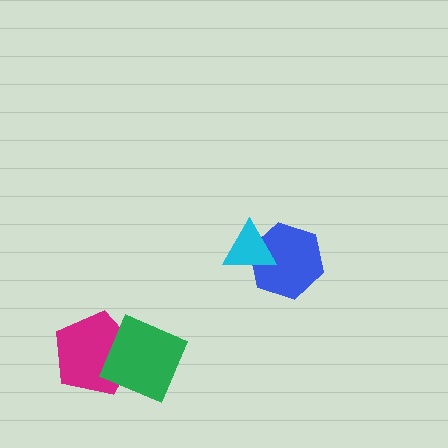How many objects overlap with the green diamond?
1 object overlaps with the green diamond.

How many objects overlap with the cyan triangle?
1 object overlaps with the cyan triangle.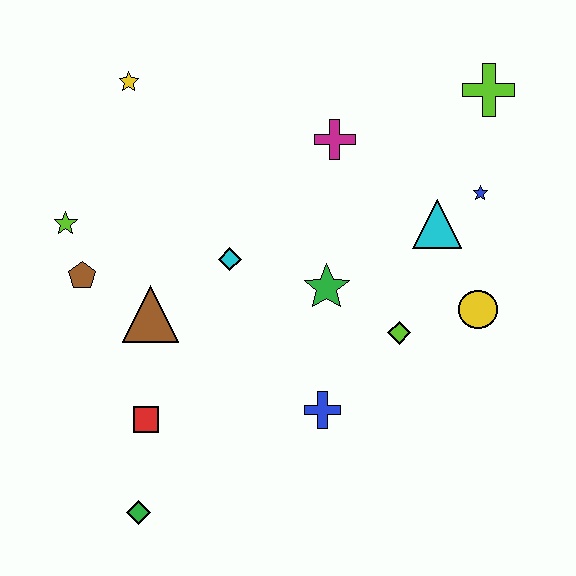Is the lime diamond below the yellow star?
Yes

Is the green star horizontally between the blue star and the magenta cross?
No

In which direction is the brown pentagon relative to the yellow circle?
The brown pentagon is to the left of the yellow circle.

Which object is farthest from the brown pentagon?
The lime cross is farthest from the brown pentagon.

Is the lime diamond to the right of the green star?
Yes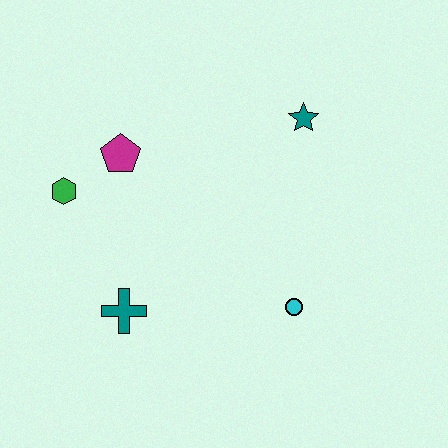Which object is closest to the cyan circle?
The teal cross is closest to the cyan circle.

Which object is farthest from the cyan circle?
The green hexagon is farthest from the cyan circle.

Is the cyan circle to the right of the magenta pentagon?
Yes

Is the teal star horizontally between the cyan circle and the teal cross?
No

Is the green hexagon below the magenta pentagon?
Yes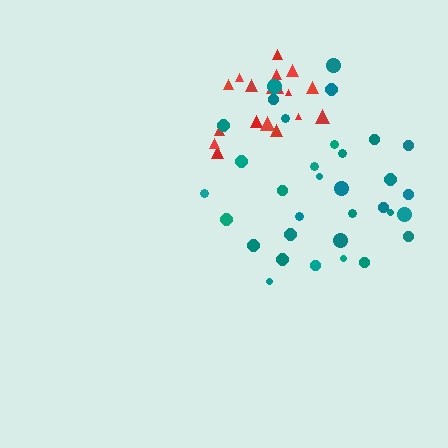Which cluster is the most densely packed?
Red.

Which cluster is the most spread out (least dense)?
Teal.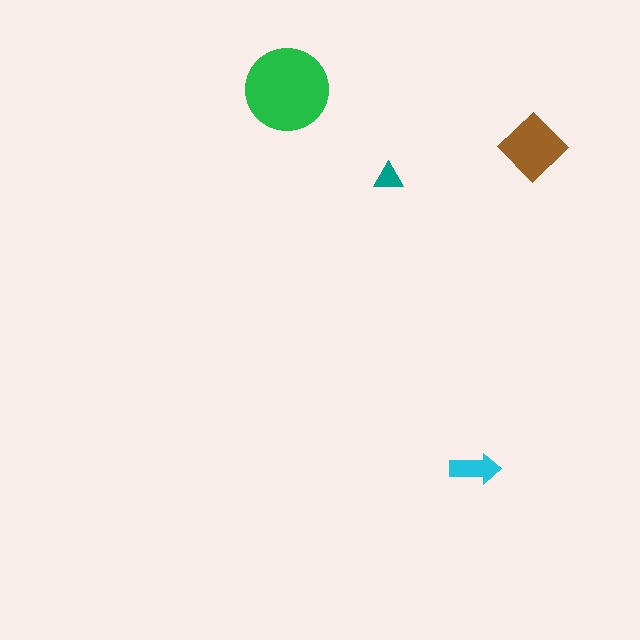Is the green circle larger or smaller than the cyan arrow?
Larger.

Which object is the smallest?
The teal triangle.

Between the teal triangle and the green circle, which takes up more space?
The green circle.